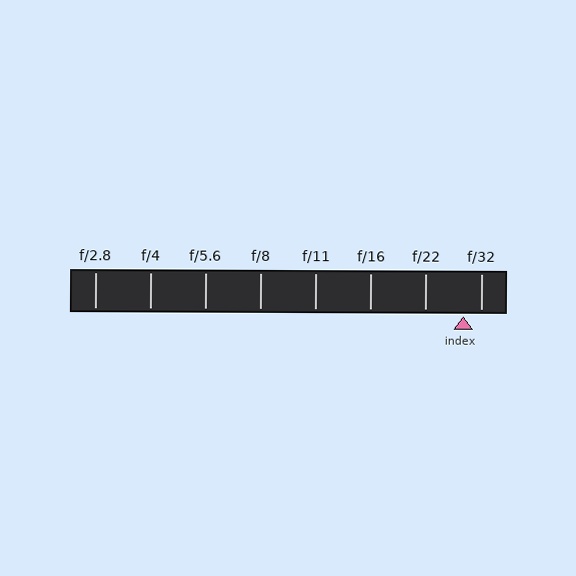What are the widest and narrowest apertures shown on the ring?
The widest aperture shown is f/2.8 and the narrowest is f/32.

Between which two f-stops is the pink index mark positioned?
The index mark is between f/22 and f/32.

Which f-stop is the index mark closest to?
The index mark is closest to f/32.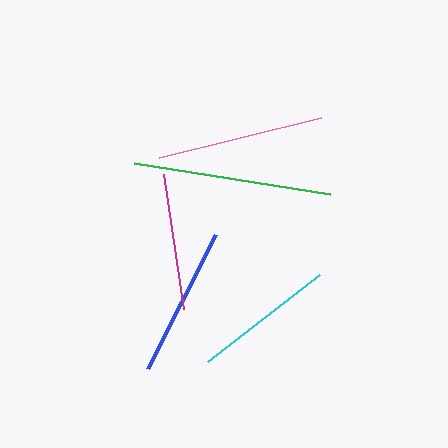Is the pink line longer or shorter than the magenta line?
The pink line is longer than the magenta line.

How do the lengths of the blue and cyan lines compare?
The blue and cyan lines are approximately the same length.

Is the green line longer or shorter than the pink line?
The green line is longer than the pink line.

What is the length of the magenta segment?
The magenta segment is approximately 136 pixels long.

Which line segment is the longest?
The green line is the longest at approximately 198 pixels.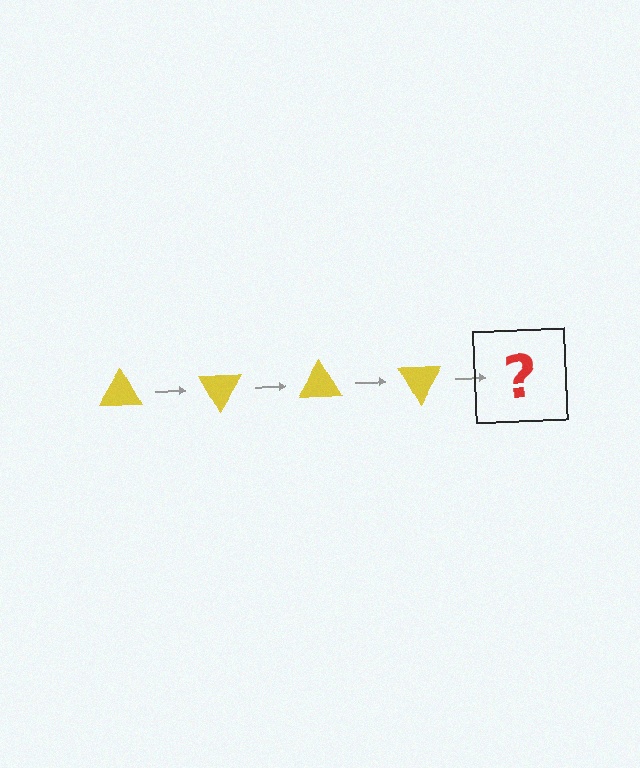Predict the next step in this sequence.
The next step is a yellow triangle rotated 240 degrees.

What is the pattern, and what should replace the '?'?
The pattern is that the triangle rotates 60 degrees each step. The '?' should be a yellow triangle rotated 240 degrees.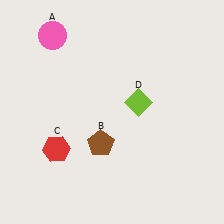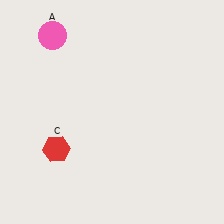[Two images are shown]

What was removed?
The brown pentagon (B), the lime diamond (D) were removed in Image 2.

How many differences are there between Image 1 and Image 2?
There are 2 differences between the two images.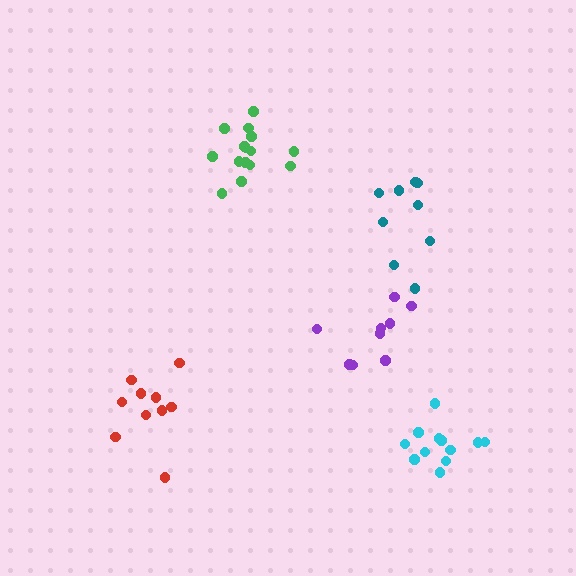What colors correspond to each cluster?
The clusters are colored: cyan, purple, teal, green, red.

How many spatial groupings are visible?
There are 5 spatial groupings.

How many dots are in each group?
Group 1: 12 dots, Group 2: 9 dots, Group 3: 9 dots, Group 4: 15 dots, Group 5: 10 dots (55 total).